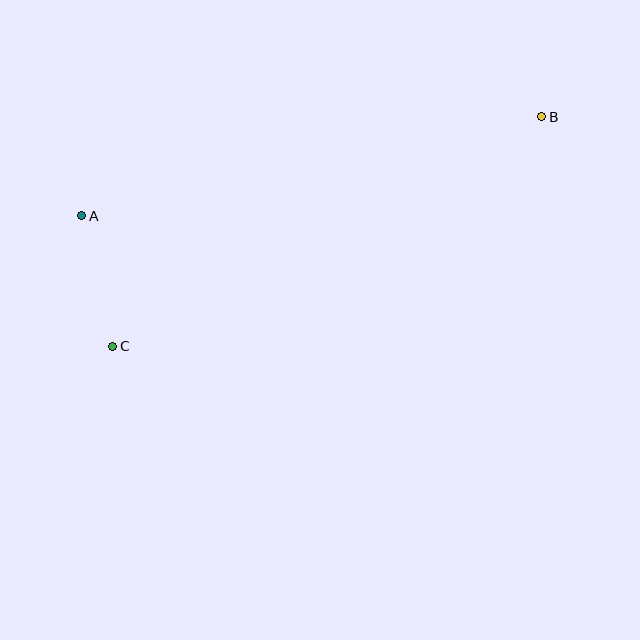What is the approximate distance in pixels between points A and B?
The distance between A and B is approximately 470 pixels.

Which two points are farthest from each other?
Points B and C are farthest from each other.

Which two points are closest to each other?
Points A and C are closest to each other.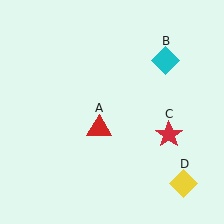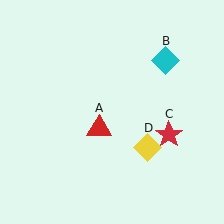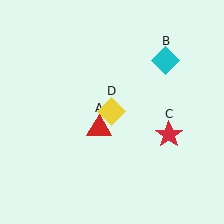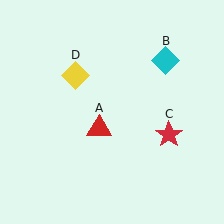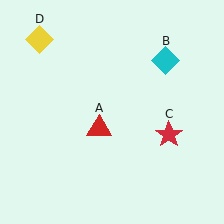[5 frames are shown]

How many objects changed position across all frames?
1 object changed position: yellow diamond (object D).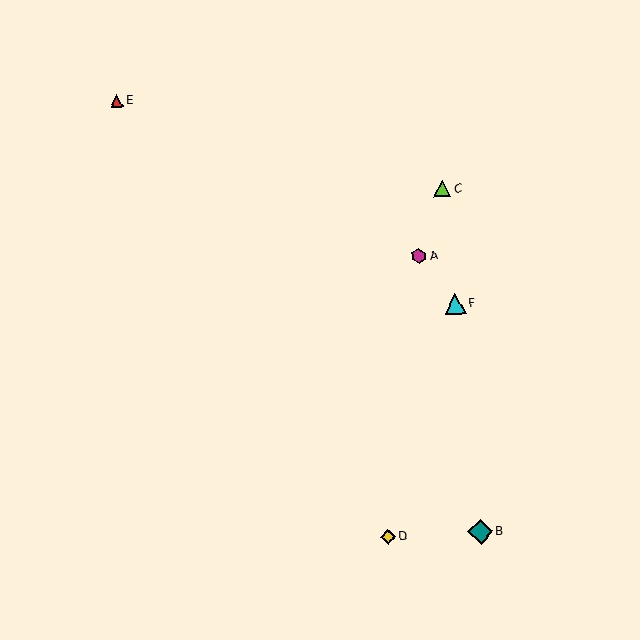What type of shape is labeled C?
Shape C is a lime triangle.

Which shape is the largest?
The teal diamond (labeled B) is the largest.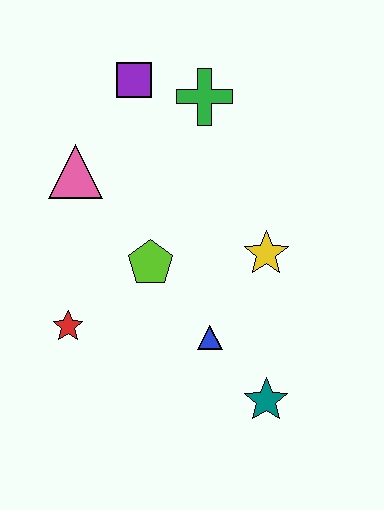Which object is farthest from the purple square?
The teal star is farthest from the purple square.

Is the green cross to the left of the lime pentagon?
No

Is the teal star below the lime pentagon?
Yes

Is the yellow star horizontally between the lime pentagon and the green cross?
No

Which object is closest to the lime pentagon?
The blue triangle is closest to the lime pentagon.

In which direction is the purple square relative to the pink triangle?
The purple square is above the pink triangle.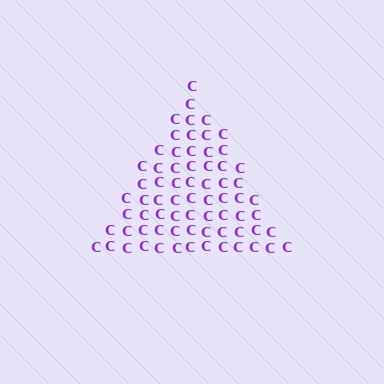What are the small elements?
The small elements are letter C's.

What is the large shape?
The large shape is a triangle.